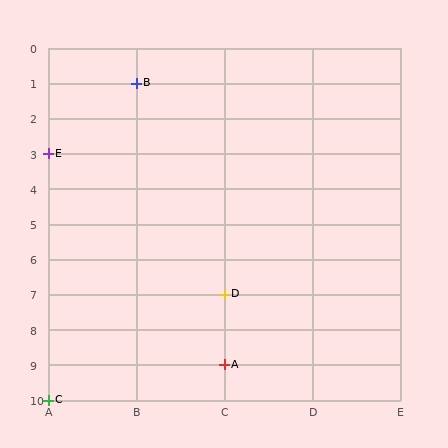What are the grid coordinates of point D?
Point D is at grid coordinates (C, 7).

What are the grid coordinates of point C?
Point C is at grid coordinates (A, 10).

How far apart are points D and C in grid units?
Points D and C are 2 columns and 3 rows apart (about 3.6 grid units diagonally).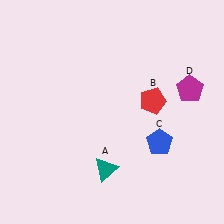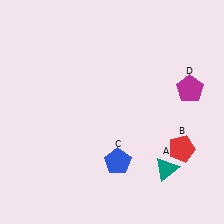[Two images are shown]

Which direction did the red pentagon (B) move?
The red pentagon (B) moved down.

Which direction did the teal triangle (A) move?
The teal triangle (A) moved right.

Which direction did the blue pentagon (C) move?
The blue pentagon (C) moved left.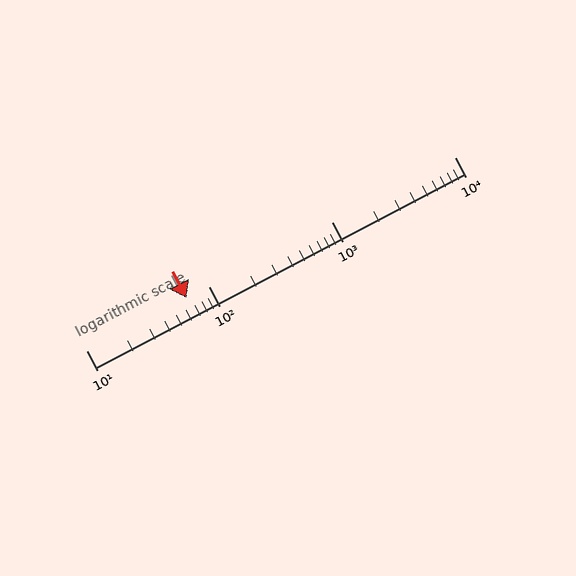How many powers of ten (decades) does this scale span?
The scale spans 3 decades, from 10 to 10000.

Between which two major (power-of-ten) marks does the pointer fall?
The pointer is between 10 and 100.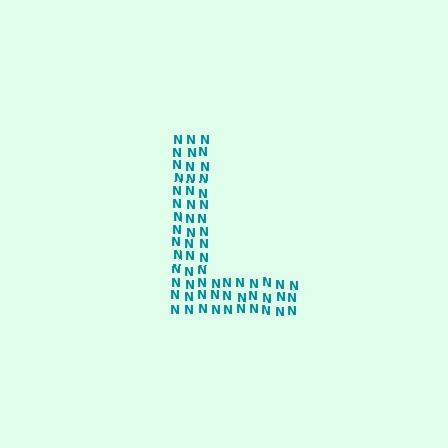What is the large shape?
The large shape is the letter L.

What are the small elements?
The small elements are letter N's.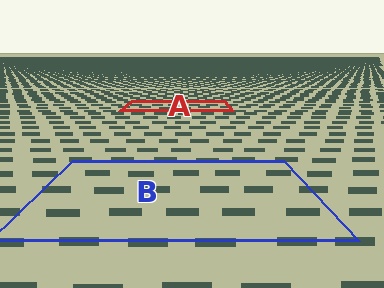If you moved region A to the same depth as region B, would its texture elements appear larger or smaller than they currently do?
They would appear larger. At a closer depth, the same texture elements are projected at a bigger on-screen size.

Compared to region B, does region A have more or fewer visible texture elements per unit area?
Region A has more texture elements per unit area — they are packed more densely because it is farther away.